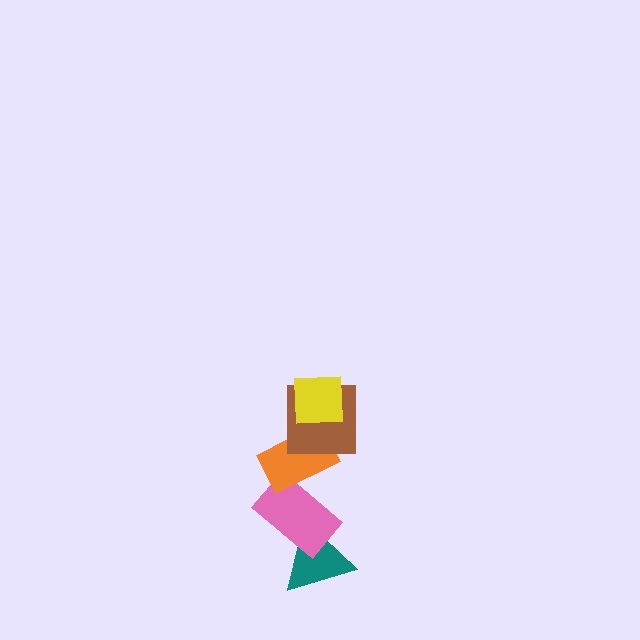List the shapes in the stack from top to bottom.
From top to bottom: the yellow square, the brown square, the orange rectangle, the pink rectangle, the teal triangle.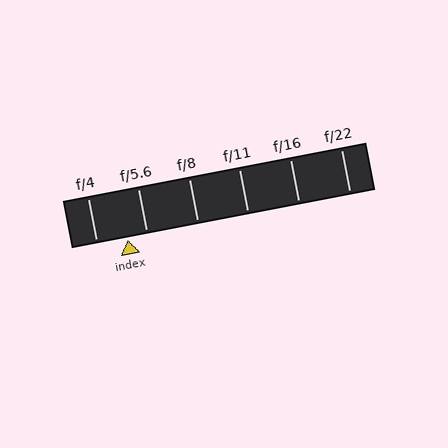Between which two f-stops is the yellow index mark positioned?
The index mark is between f/4 and f/5.6.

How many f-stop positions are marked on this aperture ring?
There are 6 f-stop positions marked.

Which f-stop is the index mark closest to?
The index mark is closest to f/5.6.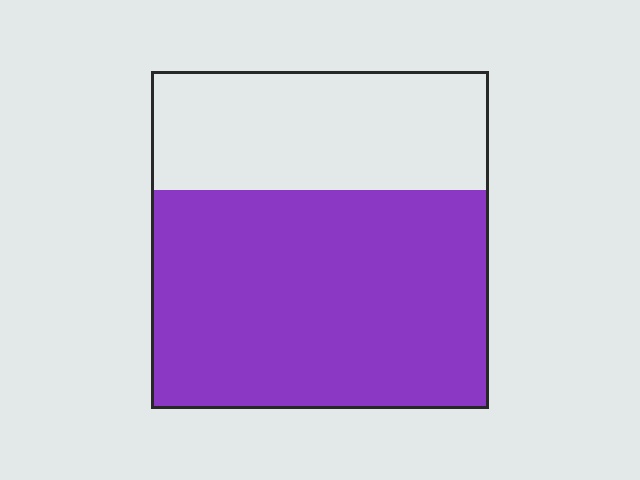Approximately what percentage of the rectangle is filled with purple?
Approximately 65%.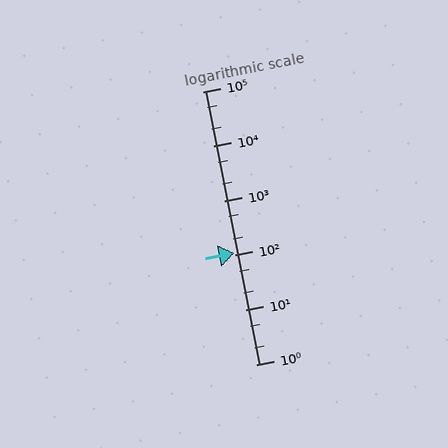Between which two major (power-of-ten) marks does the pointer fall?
The pointer is between 100 and 1000.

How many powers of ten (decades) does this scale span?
The scale spans 5 decades, from 1 to 100000.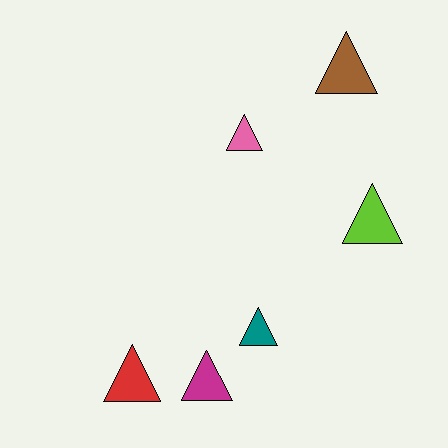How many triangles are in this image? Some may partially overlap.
There are 6 triangles.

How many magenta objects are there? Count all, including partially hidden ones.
There is 1 magenta object.